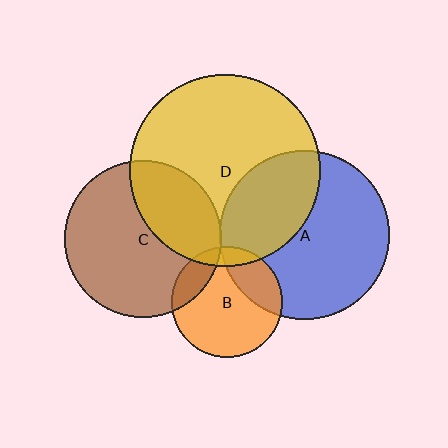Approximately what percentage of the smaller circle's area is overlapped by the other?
Approximately 10%.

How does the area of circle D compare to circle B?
Approximately 3.0 times.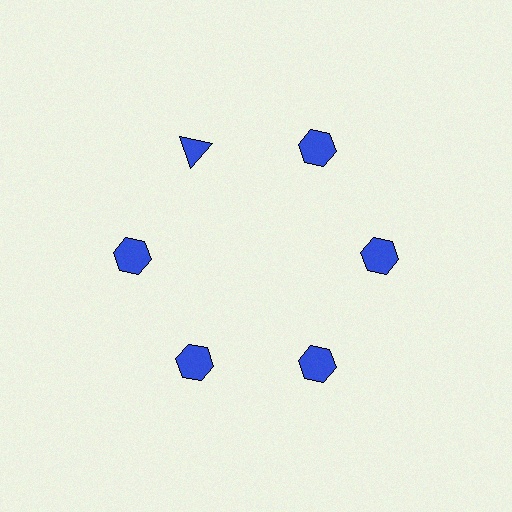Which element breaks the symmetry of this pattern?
The blue triangle at roughly the 11 o'clock position breaks the symmetry. All other shapes are blue hexagons.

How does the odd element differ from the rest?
It has a different shape: triangle instead of hexagon.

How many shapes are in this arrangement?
There are 6 shapes arranged in a ring pattern.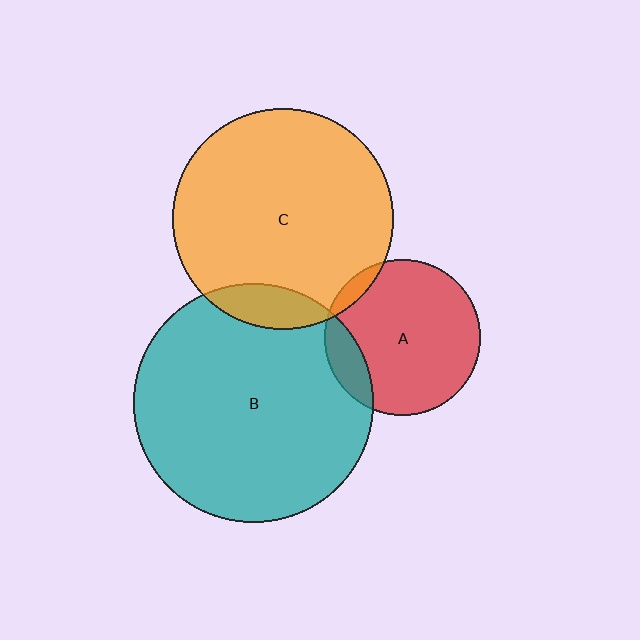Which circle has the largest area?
Circle B (teal).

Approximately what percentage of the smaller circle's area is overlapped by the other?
Approximately 5%.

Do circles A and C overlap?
Yes.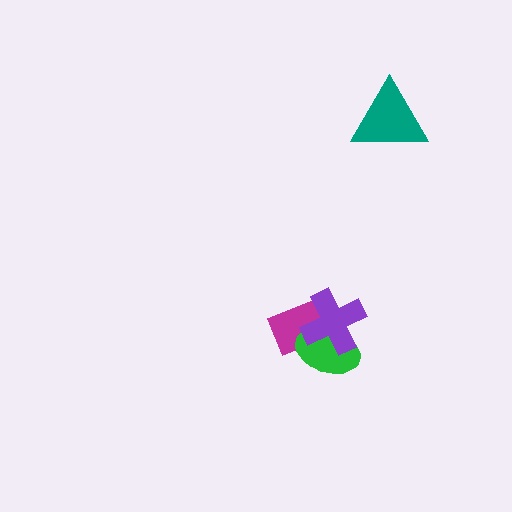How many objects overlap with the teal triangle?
0 objects overlap with the teal triangle.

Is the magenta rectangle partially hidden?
Yes, it is partially covered by another shape.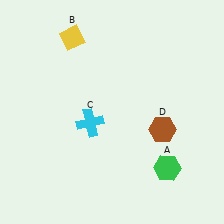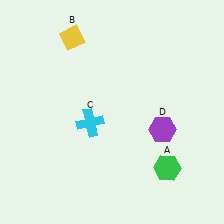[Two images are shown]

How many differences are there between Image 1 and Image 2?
There is 1 difference between the two images.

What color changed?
The hexagon (D) changed from brown in Image 1 to purple in Image 2.